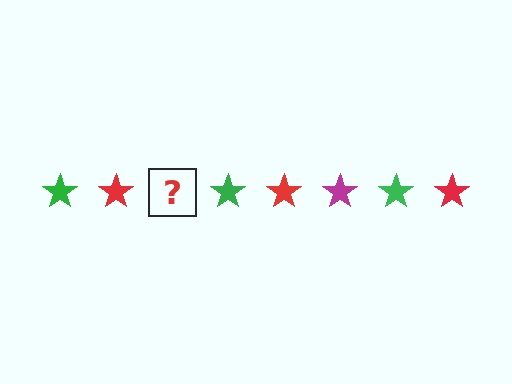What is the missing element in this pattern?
The missing element is a magenta star.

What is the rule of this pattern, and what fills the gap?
The rule is that the pattern cycles through green, red, magenta stars. The gap should be filled with a magenta star.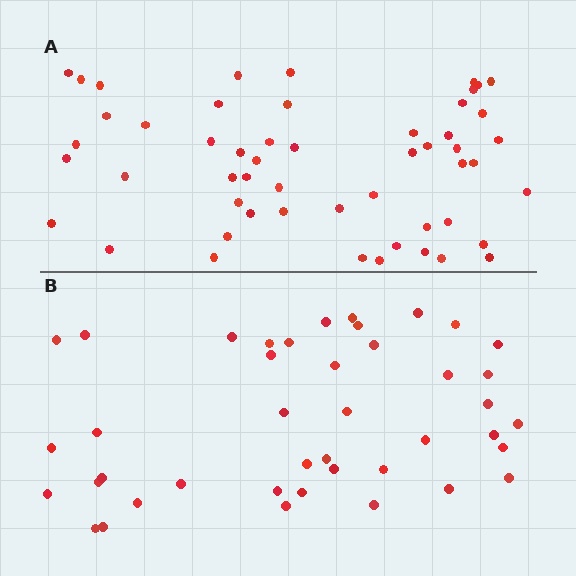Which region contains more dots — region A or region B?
Region A (the top region) has more dots.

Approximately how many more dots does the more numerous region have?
Region A has roughly 12 or so more dots than region B.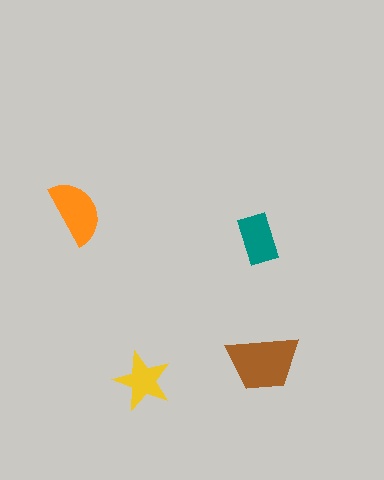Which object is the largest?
The brown trapezoid.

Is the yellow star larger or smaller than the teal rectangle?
Smaller.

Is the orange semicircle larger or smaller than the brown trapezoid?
Smaller.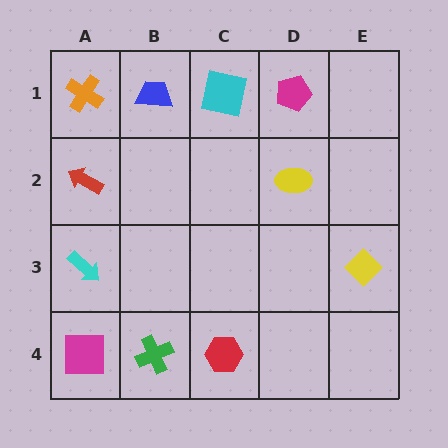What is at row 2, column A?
A red arrow.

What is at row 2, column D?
A yellow ellipse.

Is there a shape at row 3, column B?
No, that cell is empty.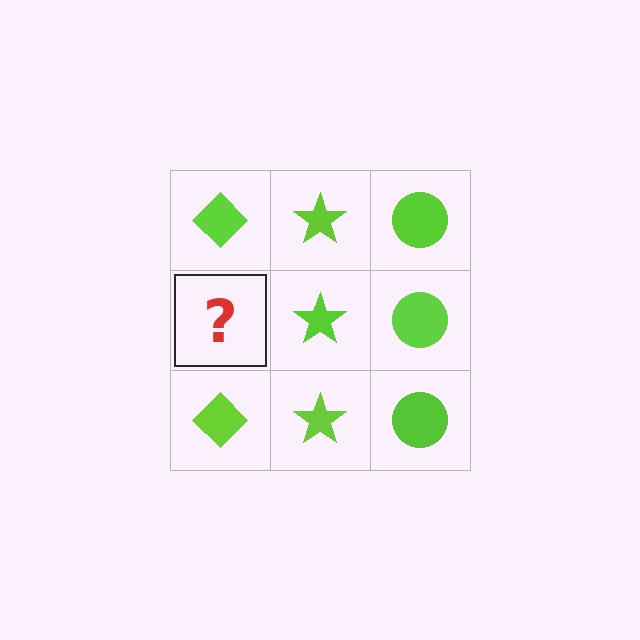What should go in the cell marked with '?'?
The missing cell should contain a lime diamond.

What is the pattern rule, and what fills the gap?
The rule is that each column has a consistent shape. The gap should be filled with a lime diamond.